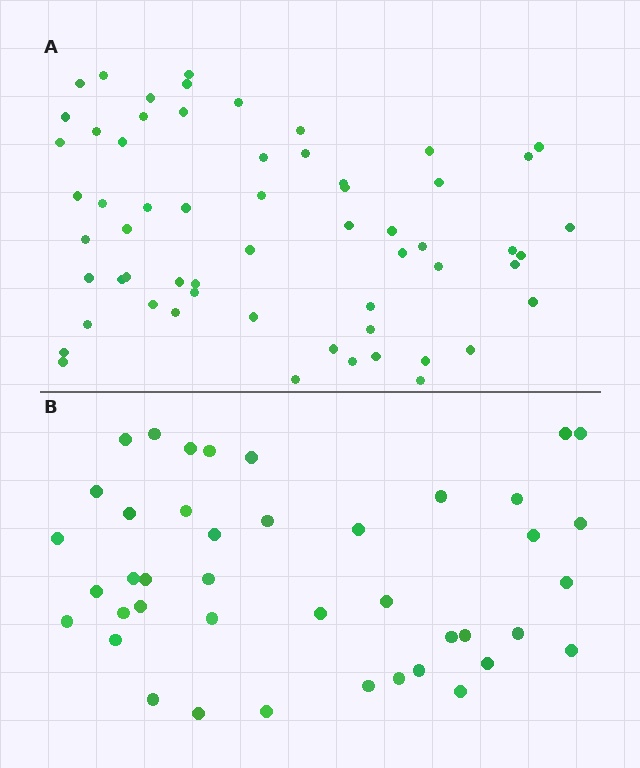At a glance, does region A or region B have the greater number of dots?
Region A (the top region) has more dots.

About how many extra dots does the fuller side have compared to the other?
Region A has approximately 20 more dots than region B.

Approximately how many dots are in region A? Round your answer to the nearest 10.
About 60 dots.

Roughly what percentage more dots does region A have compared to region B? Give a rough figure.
About 45% more.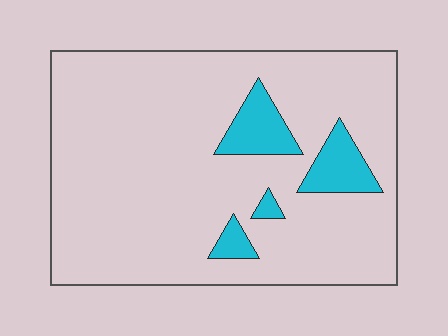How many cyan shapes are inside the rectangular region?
4.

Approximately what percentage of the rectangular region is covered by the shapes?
Approximately 10%.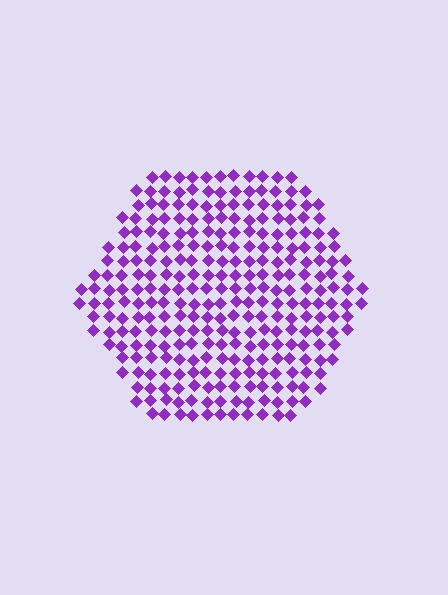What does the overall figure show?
The overall figure shows a hexagon.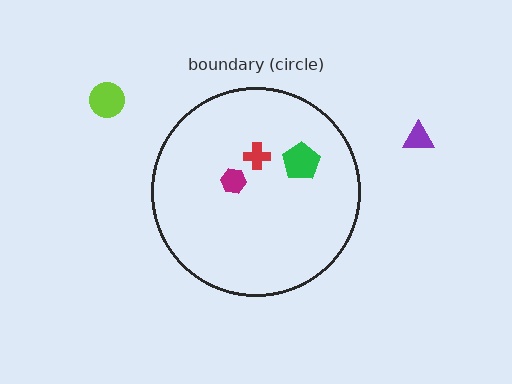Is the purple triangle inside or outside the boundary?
Outside.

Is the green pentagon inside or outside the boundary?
Inside.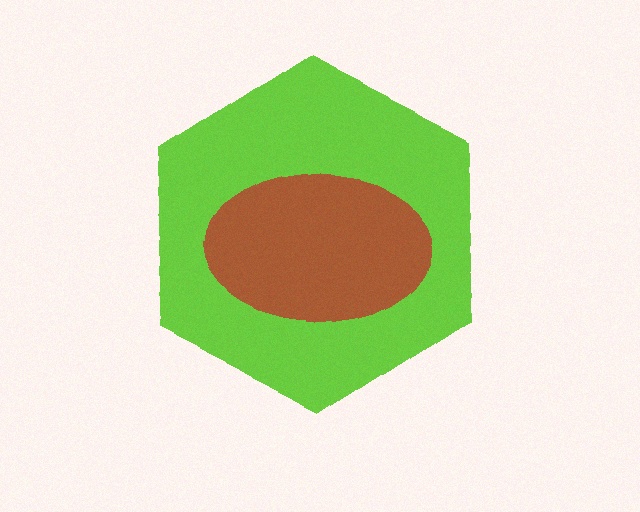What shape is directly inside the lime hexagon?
The brown ellipse.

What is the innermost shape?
The brown ellipse.